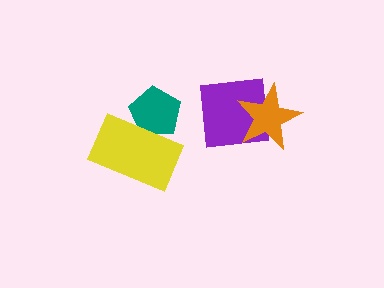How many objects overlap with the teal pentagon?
1 object overlaps with the teal pentagon.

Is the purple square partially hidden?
Yes, it is partially covered by another shape.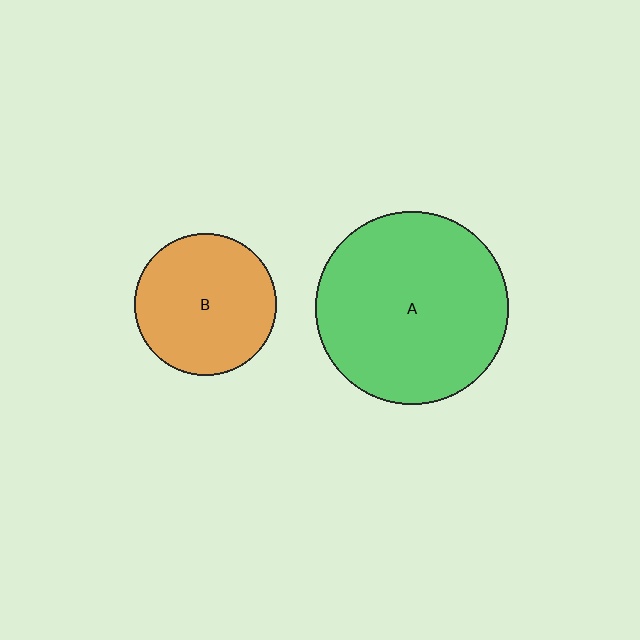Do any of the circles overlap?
No, none of the circles overlap.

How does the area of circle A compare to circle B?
Approximately 1.9 times.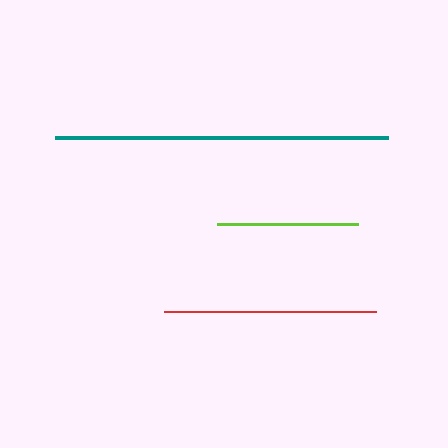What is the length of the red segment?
The red segment is approximately 213 pixels long.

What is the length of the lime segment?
The lime segment is approximately 141 pixels long.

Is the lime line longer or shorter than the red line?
The red line is longer than the lime line.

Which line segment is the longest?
The teal line is the longest at approximately 332 pixels.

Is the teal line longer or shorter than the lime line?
The teal line is longer than the lime line.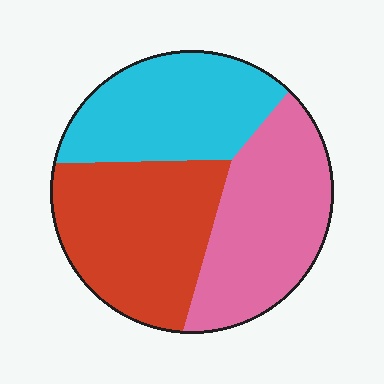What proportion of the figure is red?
Red takes up between a quarter and a half of the figure.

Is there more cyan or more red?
Red.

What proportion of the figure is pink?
Pink covers 34% of the figure.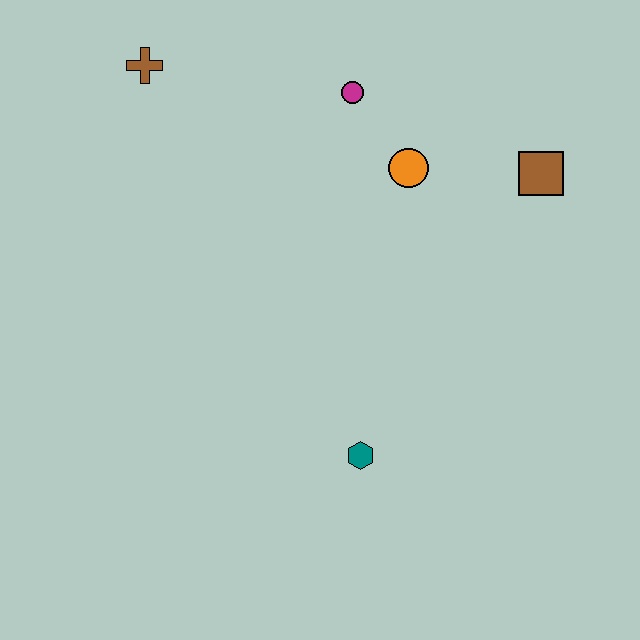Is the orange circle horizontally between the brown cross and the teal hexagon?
No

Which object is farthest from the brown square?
The brown cross is farthest from the brown square.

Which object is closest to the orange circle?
The magenta circle is closest to the orange circle.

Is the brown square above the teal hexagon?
Yes